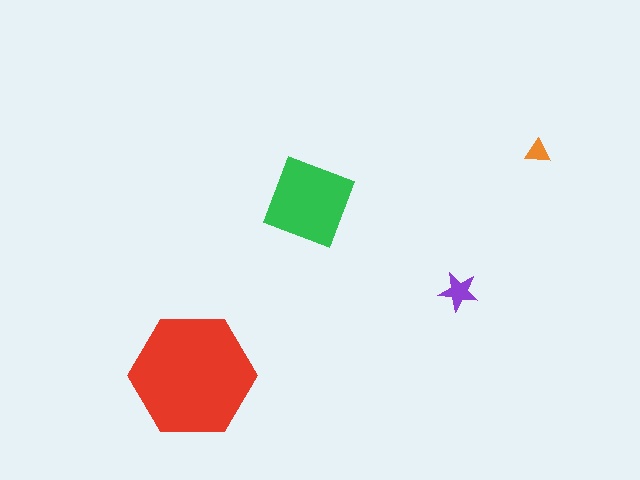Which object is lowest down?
The red hexagon is bottommost.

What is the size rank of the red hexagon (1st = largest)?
1st.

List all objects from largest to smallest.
The red hexagon, the green diamond, the purple star, the orange triangle.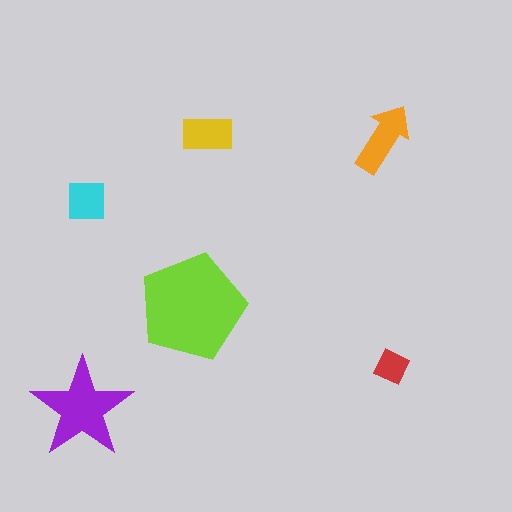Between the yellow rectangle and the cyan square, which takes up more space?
The yellow rectangle.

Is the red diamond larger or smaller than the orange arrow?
Smaller.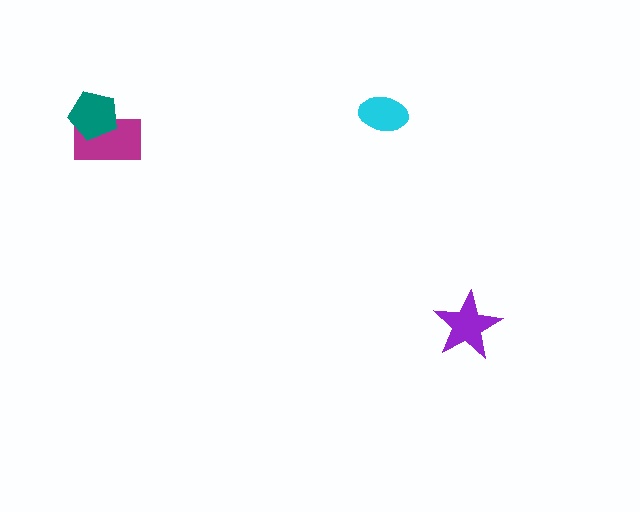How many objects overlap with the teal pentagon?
1 object overlaps with the teal pentagon.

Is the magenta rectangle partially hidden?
Yes, it is partially covered by another shape.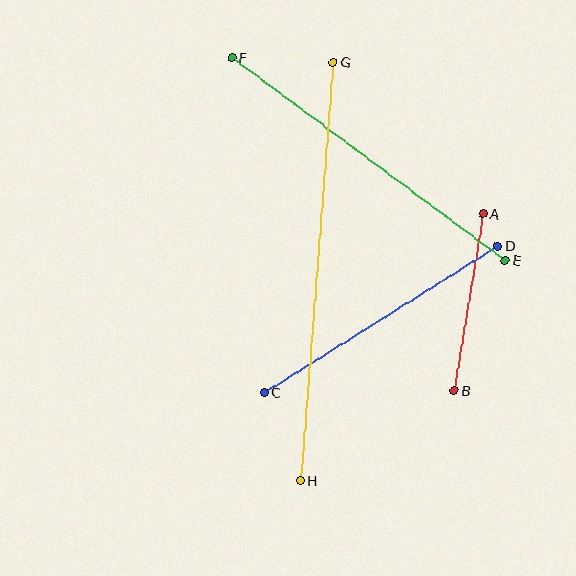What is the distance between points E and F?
The distance is approximately 340 pixels.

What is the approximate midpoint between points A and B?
The midpoint is at approximately (468, 302) pixels.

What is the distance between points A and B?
The distance is approximately 179 pixels.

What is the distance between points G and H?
The distance is approximately 420 pixels.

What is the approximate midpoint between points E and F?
The midpoint is at approximately (369, 159) pixels.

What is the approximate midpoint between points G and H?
The midpoint is at approximately (317, 271) pixels.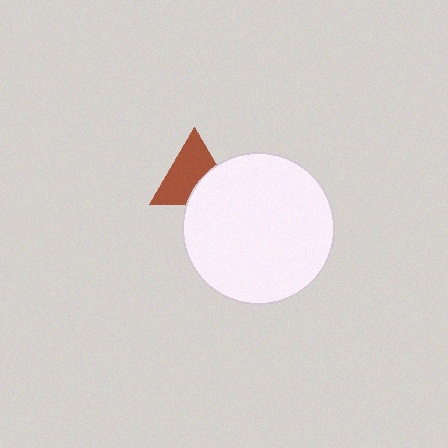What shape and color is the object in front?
The object in front is a white circle.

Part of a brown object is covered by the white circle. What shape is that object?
It is a triangle.